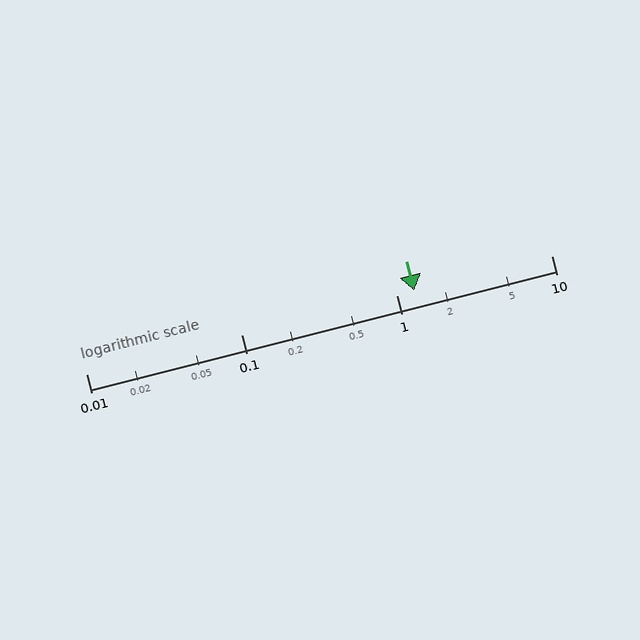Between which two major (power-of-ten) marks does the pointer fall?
The pointer is between 1 and 10.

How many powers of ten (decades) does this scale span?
The scale spans 3 decades, from 0.01 to 10.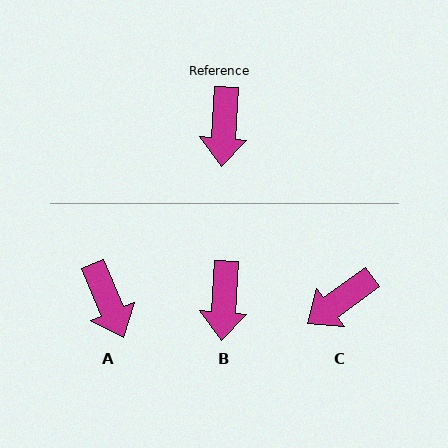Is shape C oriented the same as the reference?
No, it is off by about 50 degrees.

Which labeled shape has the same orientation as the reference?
B.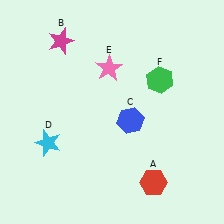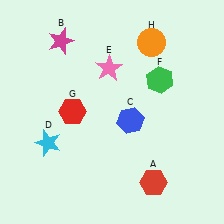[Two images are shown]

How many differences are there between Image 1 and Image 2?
There are 2 differences between the two images.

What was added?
A red hexagon (G), an orange circle (H) were added in Image 2.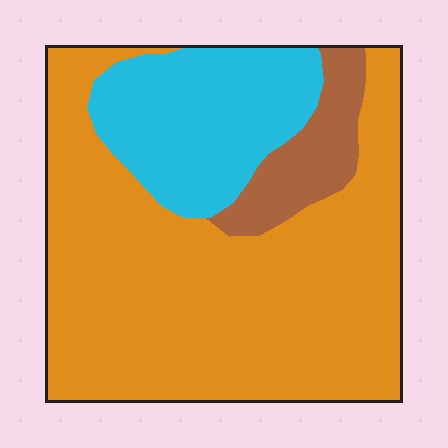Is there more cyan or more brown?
Cyan.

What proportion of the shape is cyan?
Cyan takes up less than a quarter of the shape.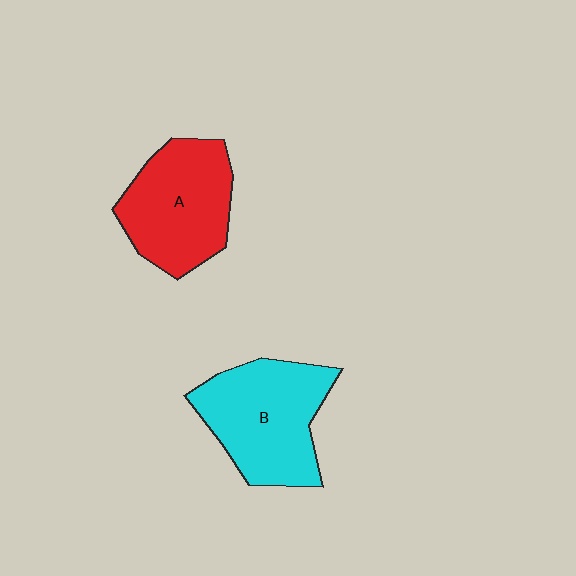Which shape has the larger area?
Shape B (cyan).